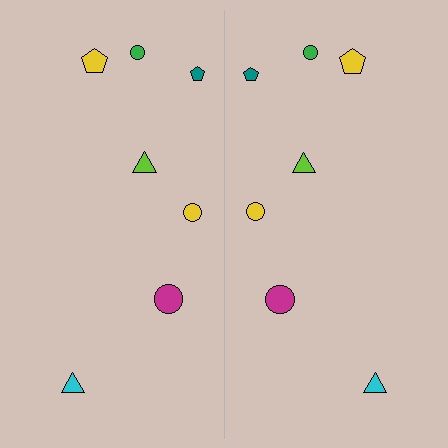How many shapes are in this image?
There are 14 shapes in this image.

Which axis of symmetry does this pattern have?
The pattern has a vertical axis of symmetry running through the center of the image.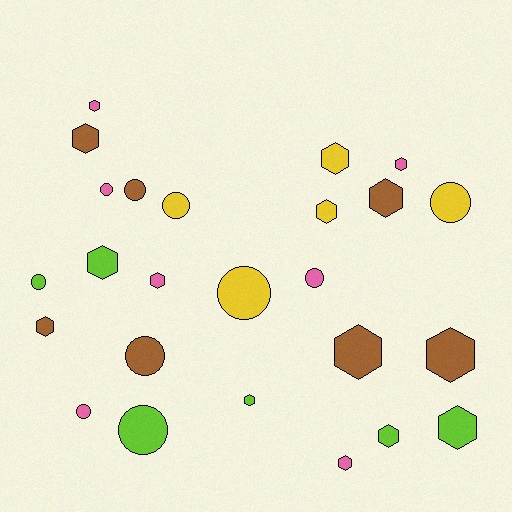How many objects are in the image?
There are 25 objects.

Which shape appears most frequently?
Hexagon, with 15 objects.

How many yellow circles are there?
There are 3 yellow circles.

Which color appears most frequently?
Pink, with 7 objects.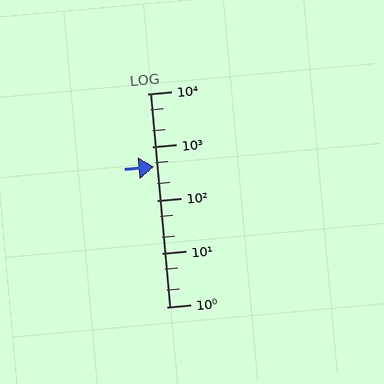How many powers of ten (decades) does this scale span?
The scale spans 4 decades, from 1 to 10000.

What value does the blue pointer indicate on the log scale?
The pointer indicates approximately 420.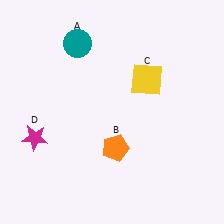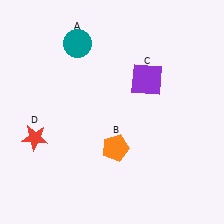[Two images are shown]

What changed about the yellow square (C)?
In Image 1, C is yellow. In Image 2, it changed to purple.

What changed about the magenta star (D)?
In Image 1, D is magenta. In Image 2, it changed to red.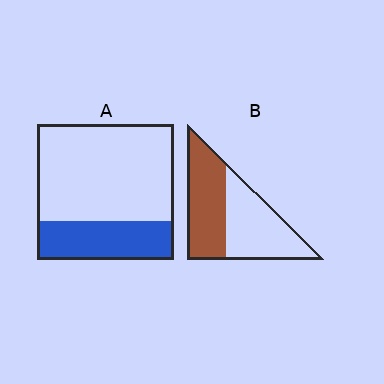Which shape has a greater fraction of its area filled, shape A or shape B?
Shape B.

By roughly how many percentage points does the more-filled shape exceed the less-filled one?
By roughly 20 percentage points (B over A).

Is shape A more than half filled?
No.